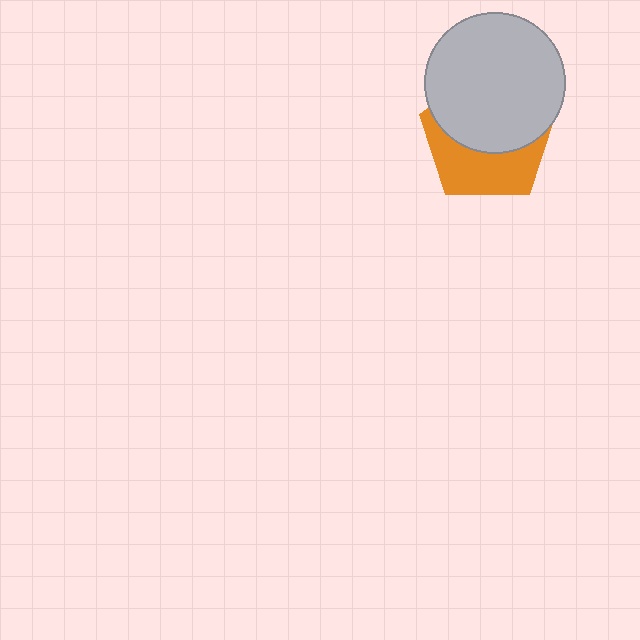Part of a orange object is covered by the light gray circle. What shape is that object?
It is a pentagon.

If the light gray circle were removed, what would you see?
You would see the complete orange pentagon.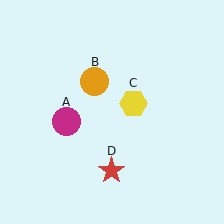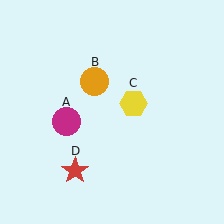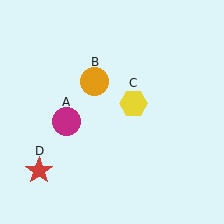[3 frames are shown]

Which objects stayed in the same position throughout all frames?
Magenta circle (object A) and orange circle (object B) and yellow hexagon (object C) remained stationary.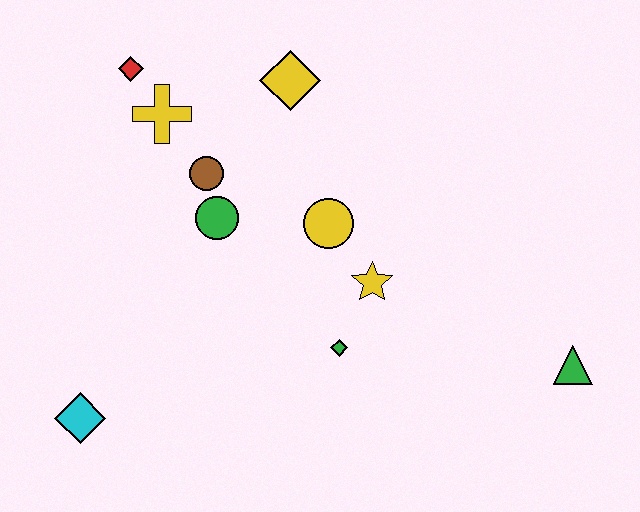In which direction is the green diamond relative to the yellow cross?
The green diamond is below the yellow cross.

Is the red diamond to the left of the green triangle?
Yes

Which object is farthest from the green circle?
The green triangle is farthest from the green circle.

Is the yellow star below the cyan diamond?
No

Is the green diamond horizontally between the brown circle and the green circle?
No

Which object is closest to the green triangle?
The yellow star is closest to the green triangle.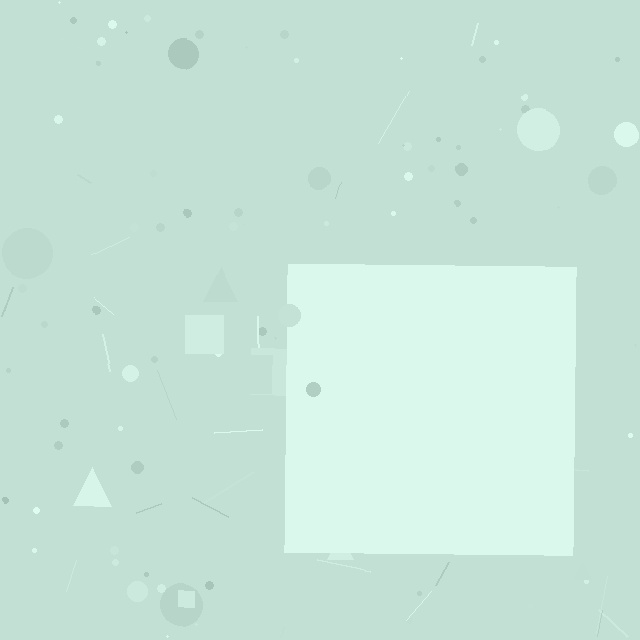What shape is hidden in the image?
A square is hidden in the image.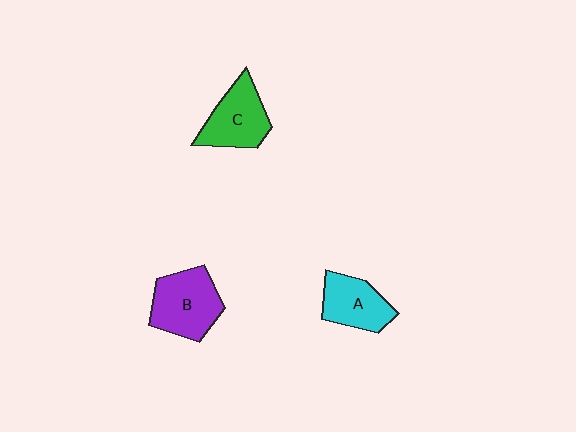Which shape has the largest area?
Shape B (purple).